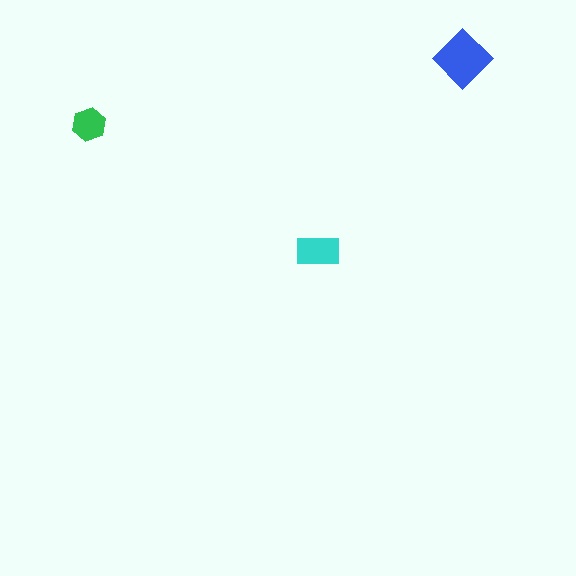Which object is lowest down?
The cyan rectangle is bottommost.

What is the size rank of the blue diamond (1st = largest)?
1st.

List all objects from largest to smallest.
The blue diamond, the cyan rectangle, the green hexagon.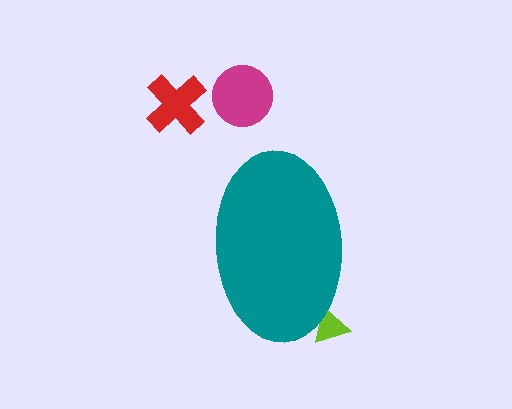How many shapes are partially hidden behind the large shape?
1 shape is partially hidden.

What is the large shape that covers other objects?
A teal ellipse.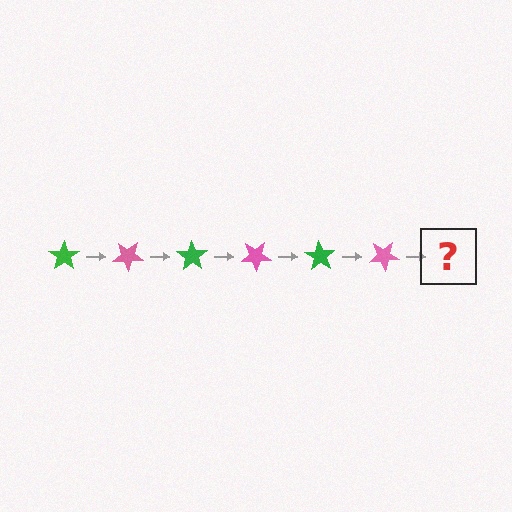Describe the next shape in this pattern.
It should be a green star, rotated 210 degrees from the start.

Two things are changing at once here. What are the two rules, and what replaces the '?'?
The two rules are that it rotates 35 degrees each step and the color cycles through green and pink. The '?' should be a green star, rotated 210 degrees from the start.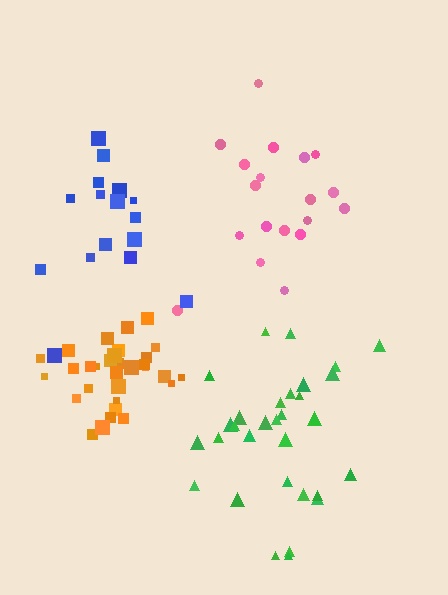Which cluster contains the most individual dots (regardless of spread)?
Orange (32).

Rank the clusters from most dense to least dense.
orange, green, pink, blue.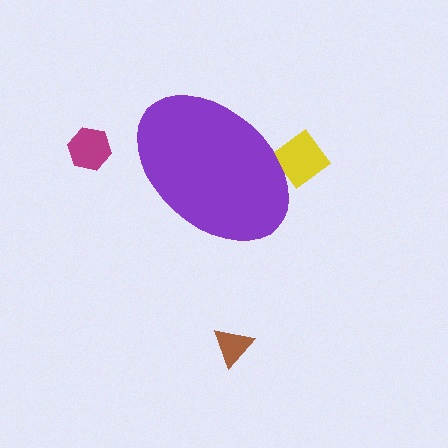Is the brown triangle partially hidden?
No, the brown triangle is fully visible.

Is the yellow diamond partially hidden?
Yes, the yellow diamond is partially hidden behind the purple ellipse.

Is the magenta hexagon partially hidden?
No, the magenta hexagon is fully visible.